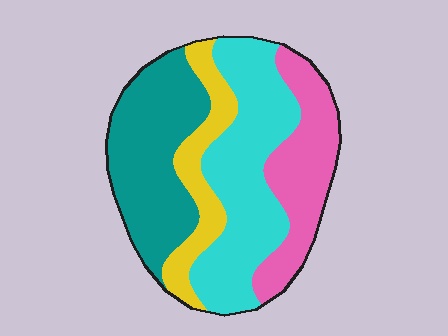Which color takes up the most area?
Cyan, at roughly 35%.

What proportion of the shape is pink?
Pink covers 22% of the shape.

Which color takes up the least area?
Yellow, at roughly 15%.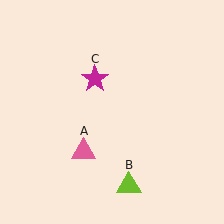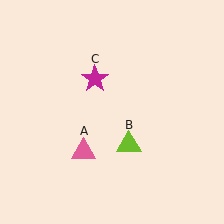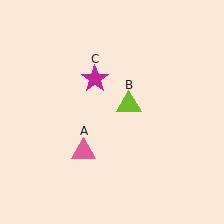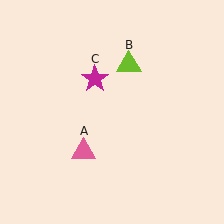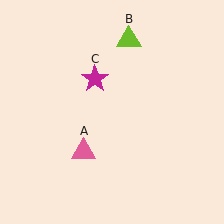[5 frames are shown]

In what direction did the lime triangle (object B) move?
The lime triangle (object B) moved up.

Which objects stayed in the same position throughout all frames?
Pink triangle (object A) and magenta star (object C) remained stationary.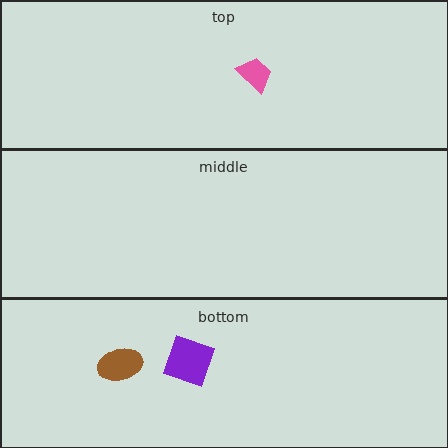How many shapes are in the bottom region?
2.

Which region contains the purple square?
The bottom region.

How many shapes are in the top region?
1.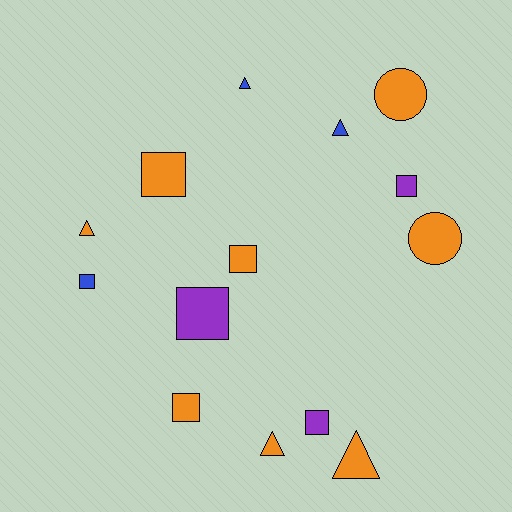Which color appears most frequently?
Orange, with 8 objects.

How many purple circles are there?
There are no purple circles.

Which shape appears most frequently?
Square, with 7 objects.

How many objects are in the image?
There are 14 objects.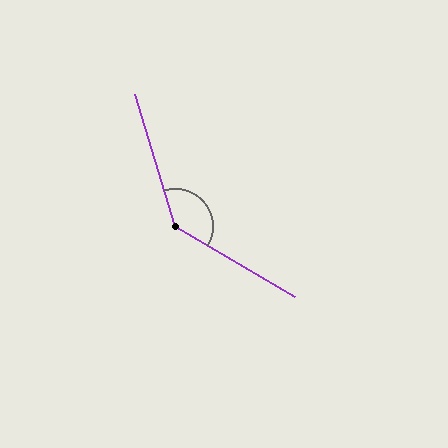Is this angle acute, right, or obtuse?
It is obtuse.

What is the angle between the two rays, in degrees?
Approximately 138 degrees.